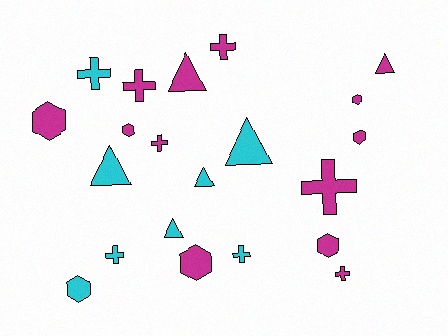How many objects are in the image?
There are 21 objects.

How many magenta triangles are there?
There are 2 magenta triangles.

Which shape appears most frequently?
Cross, with 8 objects.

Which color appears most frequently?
Magenta, with 13 objects.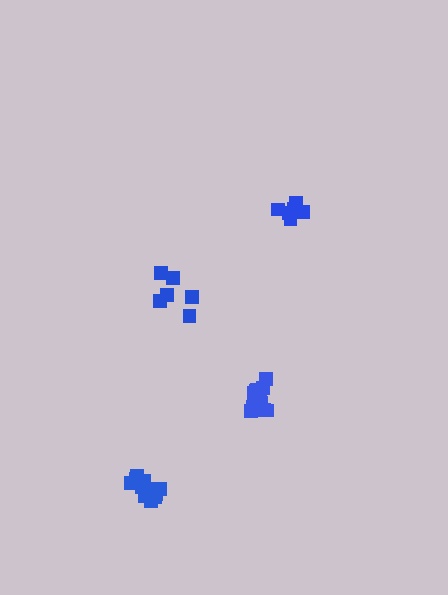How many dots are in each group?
Group 1: 6 dots, Group 2: 11 dots, Group 3: 11 dots, Group 4: 6 dots (34 total).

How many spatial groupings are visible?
There are 4 spatial groupings.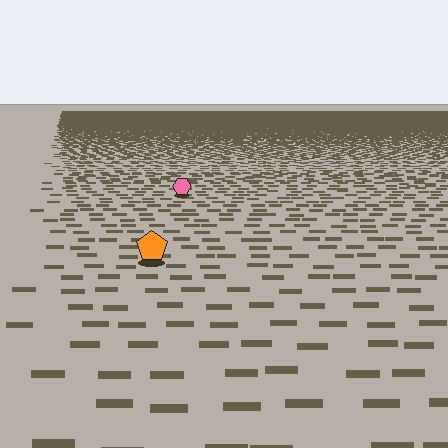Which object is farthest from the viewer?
The pink hexagon is farthest from the viewer. It appears smaller and the ground texture around it is denser.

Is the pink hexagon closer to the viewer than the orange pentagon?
No. The orange pentagon is closer — you can tell from the texture gradient: the ground texture is coarser near it.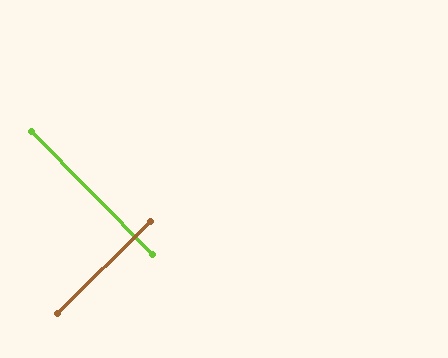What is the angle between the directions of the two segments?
Approximately 90 degrees.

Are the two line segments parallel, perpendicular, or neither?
Perpendicular — they meet at approximately 90°.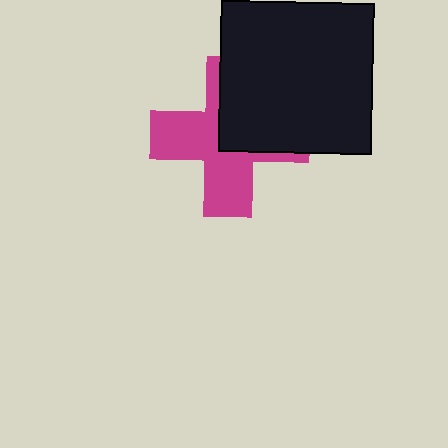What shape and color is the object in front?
The object in front is a black square.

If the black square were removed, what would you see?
You would see the complete magenta cross.